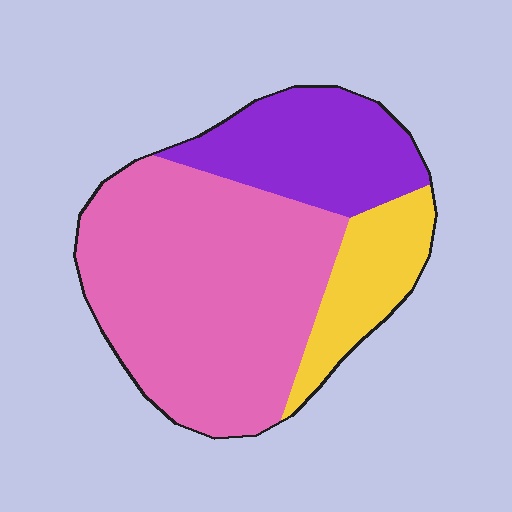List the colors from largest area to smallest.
From largest to smallest: pink, purple, yellow.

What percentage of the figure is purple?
Purple takes up about one quarter (1/4) of the figure.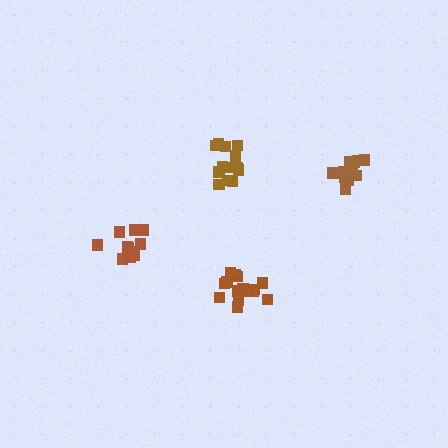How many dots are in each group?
Group 1: 11 dots, Group 2: 15 dots, Group 3: 15 dots, Group 4: 11 dots (52 total).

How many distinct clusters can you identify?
There are 4 distinct clusters.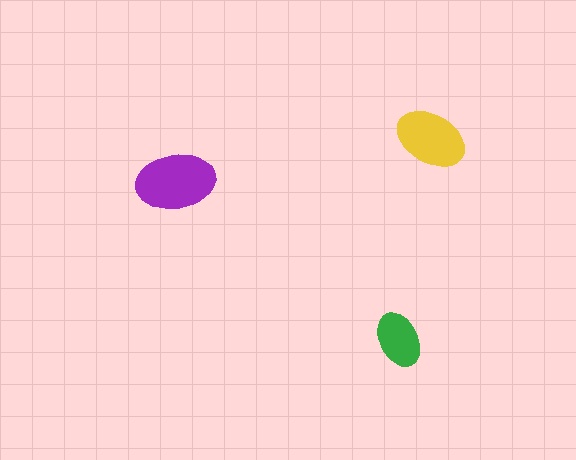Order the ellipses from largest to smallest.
the purple one, the yellow one, the green one.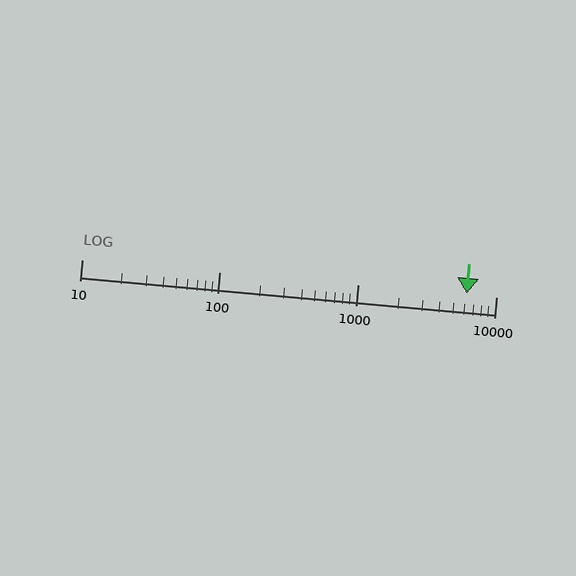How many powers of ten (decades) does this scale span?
The scale spans 3 decades, from 10 to 10000.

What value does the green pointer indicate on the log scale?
The pointer indicates approximately 6100.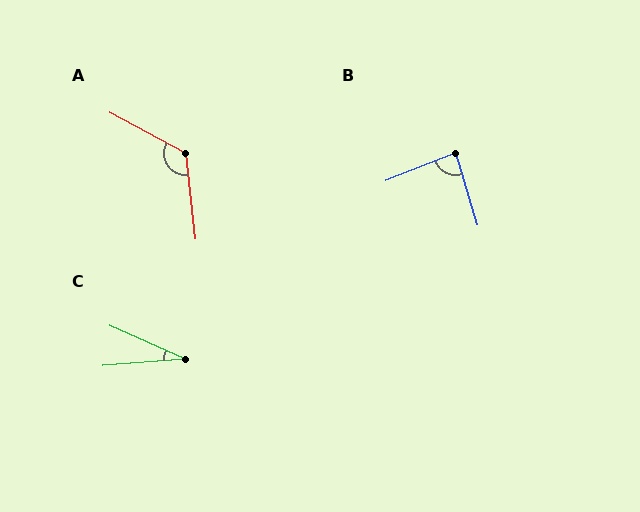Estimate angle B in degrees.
Approximately 85 degrees.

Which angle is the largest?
A, at approximately 125 degrees.